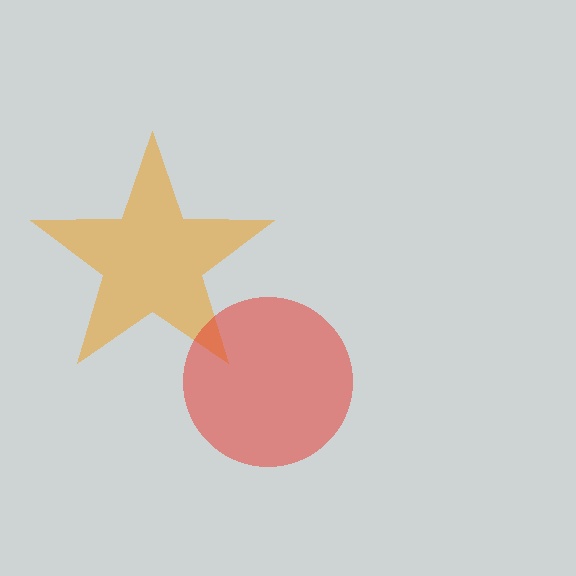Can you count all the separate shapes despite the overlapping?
Yes, there are 2 separate shapes.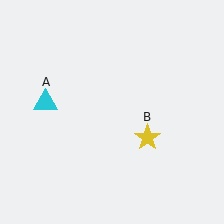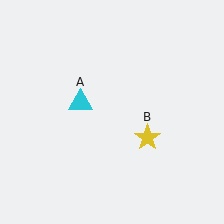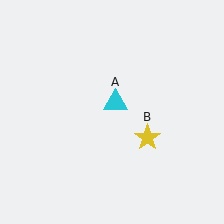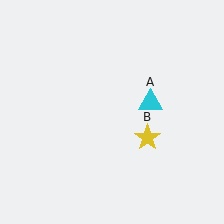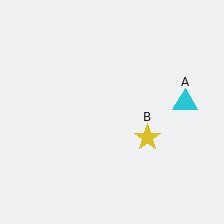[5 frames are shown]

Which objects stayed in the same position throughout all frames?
Yellow star (object B) remained stationary.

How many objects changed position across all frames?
1 object changed position: cyan triangle (object A).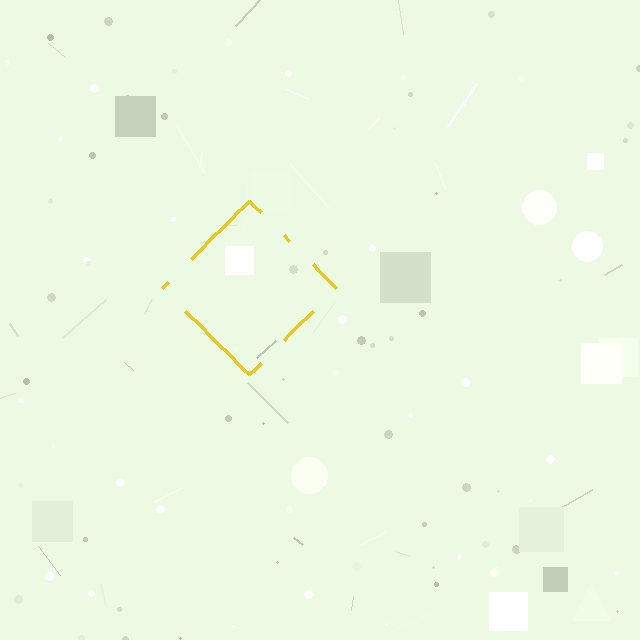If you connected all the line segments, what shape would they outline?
They would outline a diamond.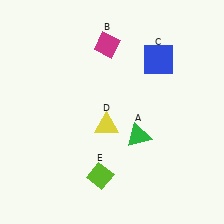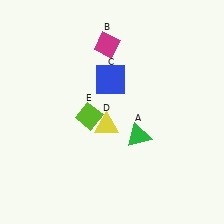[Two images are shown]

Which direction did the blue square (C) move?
The blue square (C) moved left.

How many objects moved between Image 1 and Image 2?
2 objects moved between the two images.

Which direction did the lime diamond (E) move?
The lime diamond (E) moved up.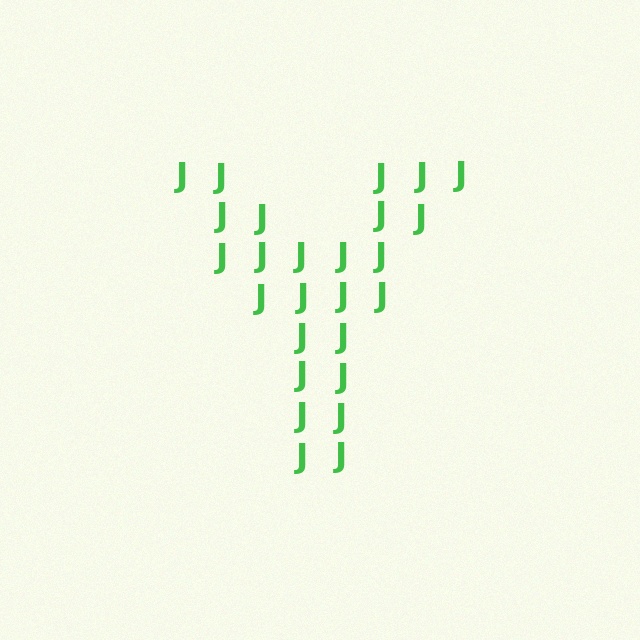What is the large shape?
The large shape is the letter Y.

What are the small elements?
The small elements are letter J's.